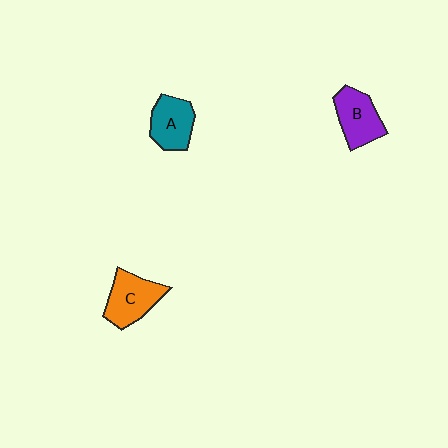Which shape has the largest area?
Shape C (orange).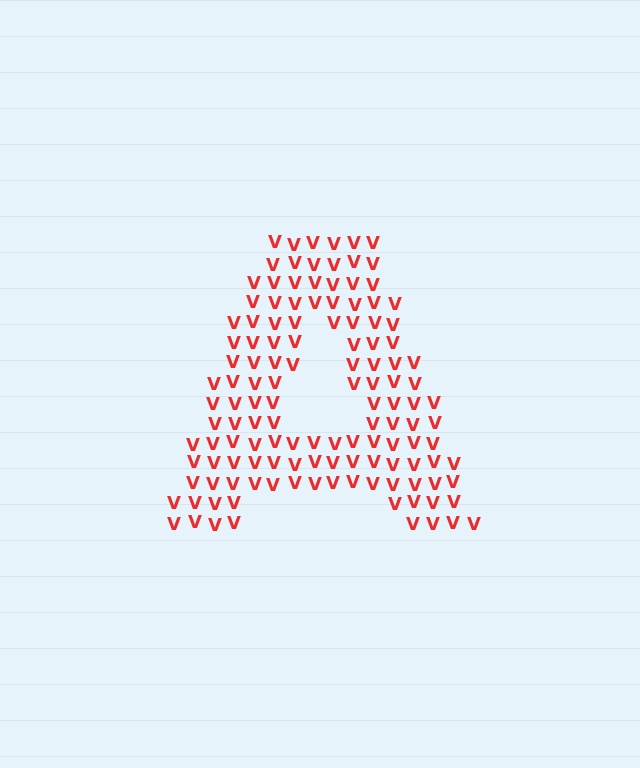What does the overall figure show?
The overall figure shows the letter A.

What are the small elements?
The small elements are letter V's.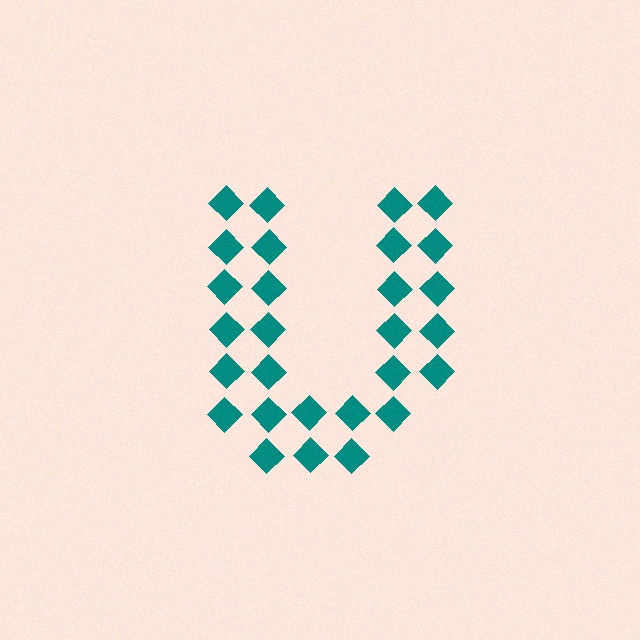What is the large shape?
The large shape is the letter U.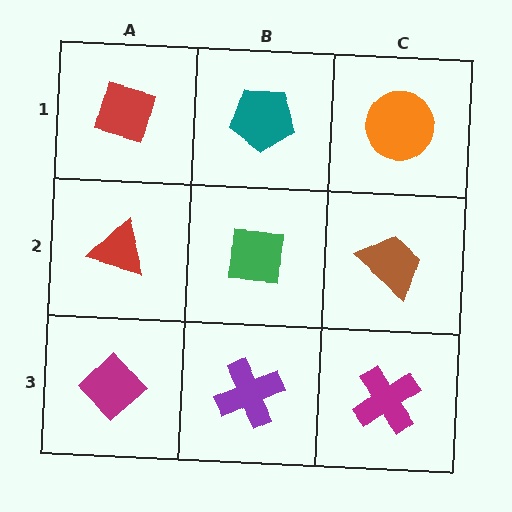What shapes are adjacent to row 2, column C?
An orange circle (row 1, column C), a magenta cross (row 3, column C), a green square (row 2, column B).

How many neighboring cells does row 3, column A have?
2.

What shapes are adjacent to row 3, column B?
A green square (row 2, column B), a magenta diamond (row 3, column A), a magenta cross (row 3, column C).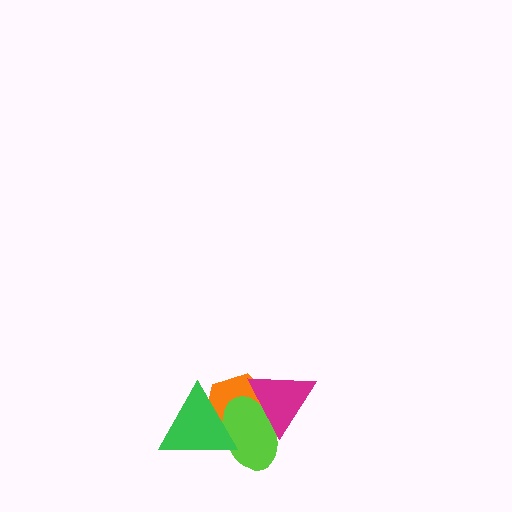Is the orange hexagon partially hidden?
Yes, it is partially covered by another shape.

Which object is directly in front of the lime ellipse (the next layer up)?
The magenta triangle is directly in front of the lime ellipse.